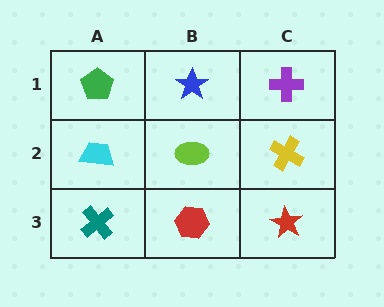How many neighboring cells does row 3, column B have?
3.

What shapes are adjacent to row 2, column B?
A blue star (row 1, column B), a red hexagon (row 3, column B), a cyan trapezoid (row 2, column A), a yellow cross (row 2, column C).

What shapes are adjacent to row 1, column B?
A lime ellipse (row 2, column B), a green pentagon (row 1, column A), a purple cross (row 1, column C).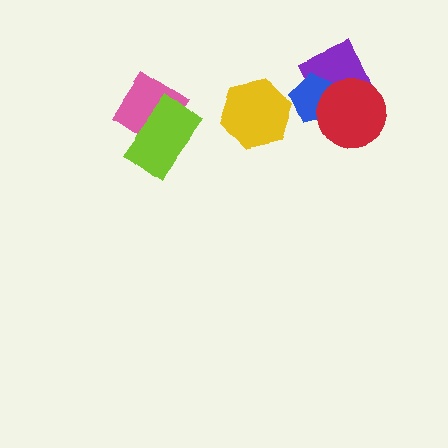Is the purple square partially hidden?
Yes, it is partially covered by another shape.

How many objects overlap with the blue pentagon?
2 objects overlap with the blue pentagon.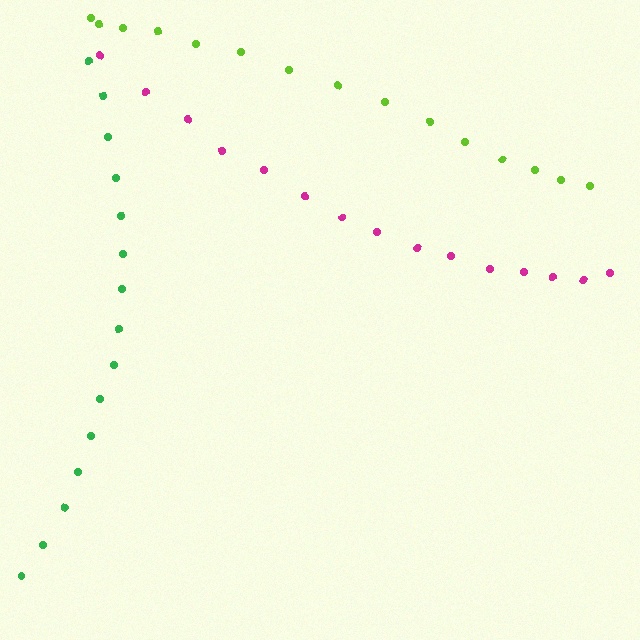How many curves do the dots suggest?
There are 3 distinct paths.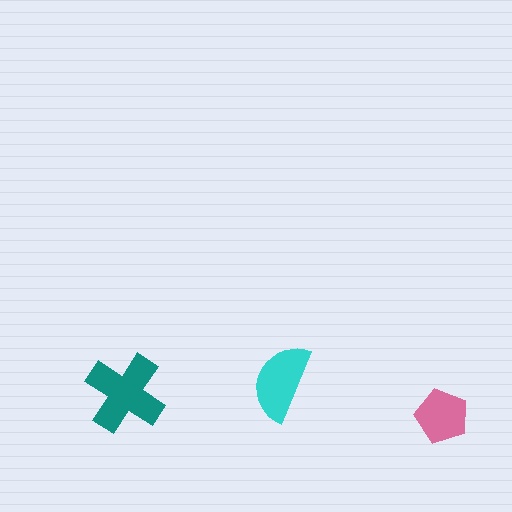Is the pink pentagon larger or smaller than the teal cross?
Smaller.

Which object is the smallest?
The pink pentagon.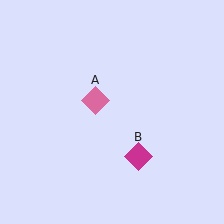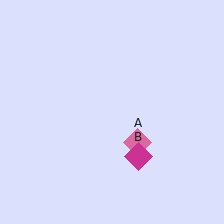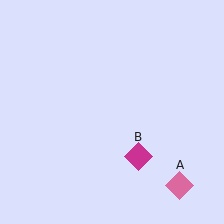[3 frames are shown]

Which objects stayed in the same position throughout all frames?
Magenta diamond (object B) remained stationary.